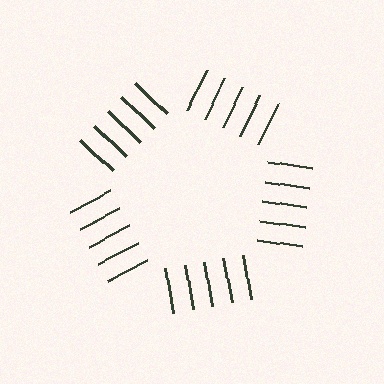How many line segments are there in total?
25 — 5 along each of the 5 edges.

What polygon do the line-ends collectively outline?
An illusory pentagon — the line segments terminate on its edges but no continuous stroke is drawn.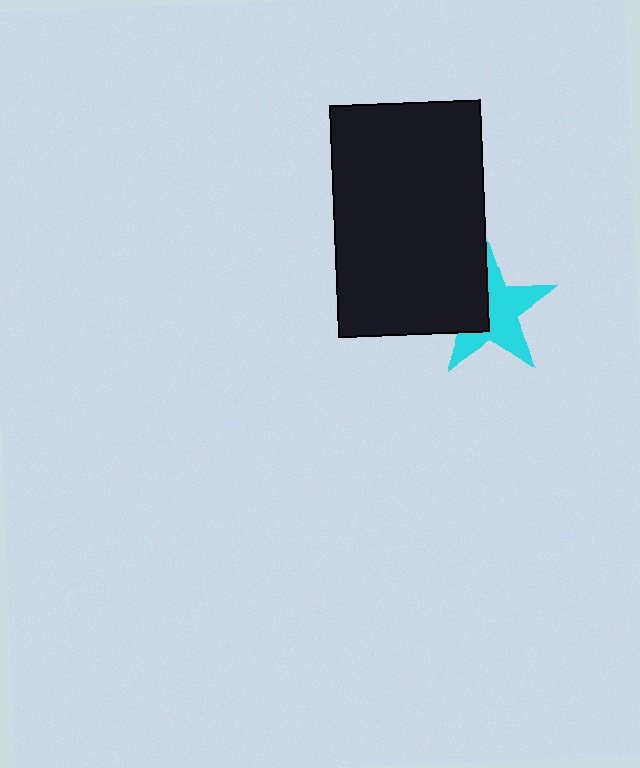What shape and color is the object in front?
The object in front is a black rectangle.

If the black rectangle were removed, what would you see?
You would see the complete cyan star.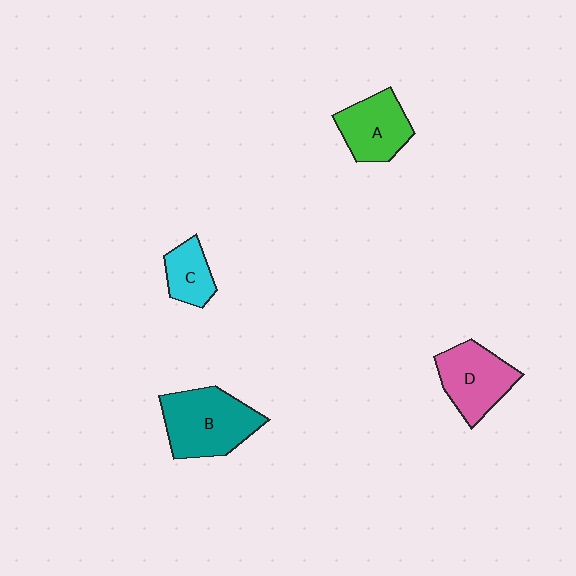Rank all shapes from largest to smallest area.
From largest to smallest: B (teal), D (pink), A (green), C (cyan).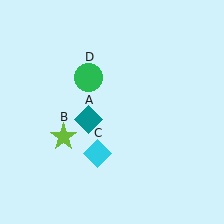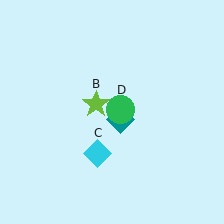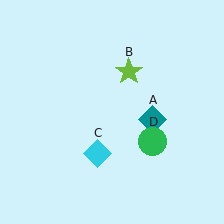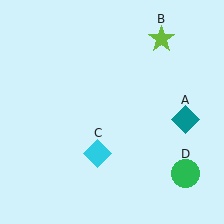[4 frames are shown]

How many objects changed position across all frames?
3 objects changed position: teal diamond (object A), lime star (object B), green circle (object D).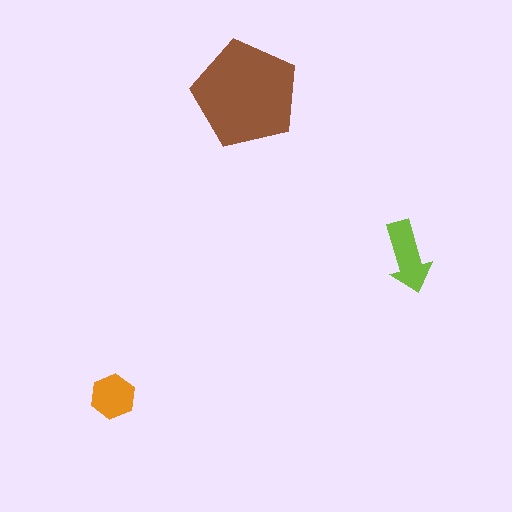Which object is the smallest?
The orange hexagon.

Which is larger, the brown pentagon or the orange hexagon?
The brown pentagon.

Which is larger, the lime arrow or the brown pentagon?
The brown pentagon.